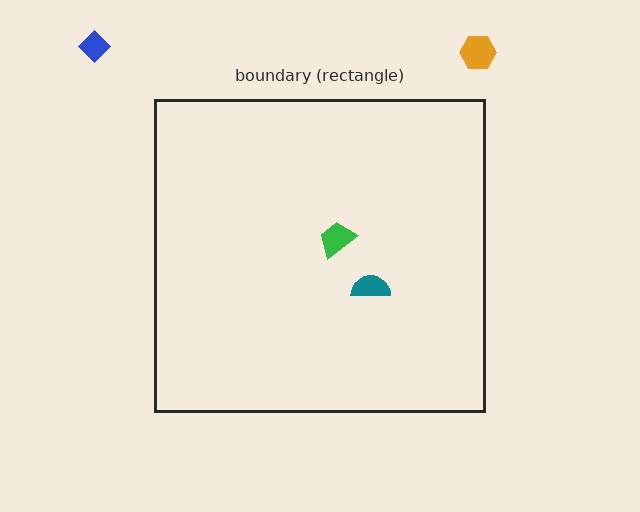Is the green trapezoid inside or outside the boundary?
Inside.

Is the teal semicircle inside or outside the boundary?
Inside.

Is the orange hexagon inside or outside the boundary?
Outside.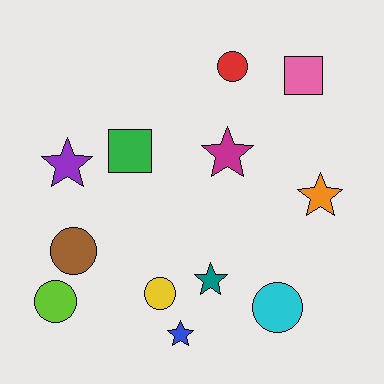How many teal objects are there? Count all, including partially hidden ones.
There is 1 teal object.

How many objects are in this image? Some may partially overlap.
There are 12 objects.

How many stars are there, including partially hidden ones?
There are 5 stars.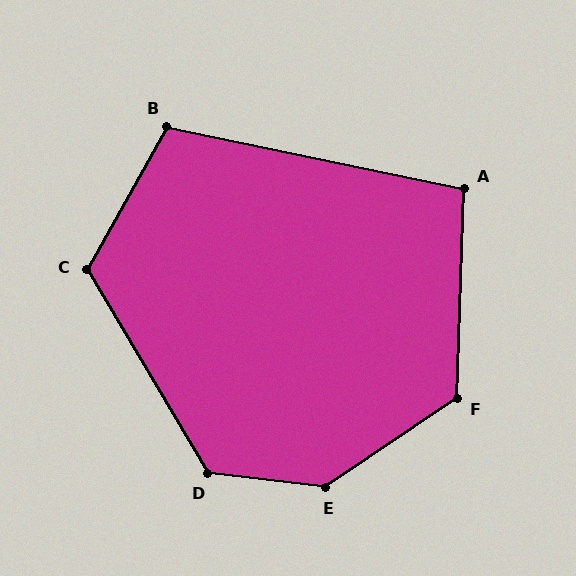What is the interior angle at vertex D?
Approximately 127 degrees (obtuse).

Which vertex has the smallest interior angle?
A, at approximately 100 degrees.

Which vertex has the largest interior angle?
E, at approximately 140 degrees.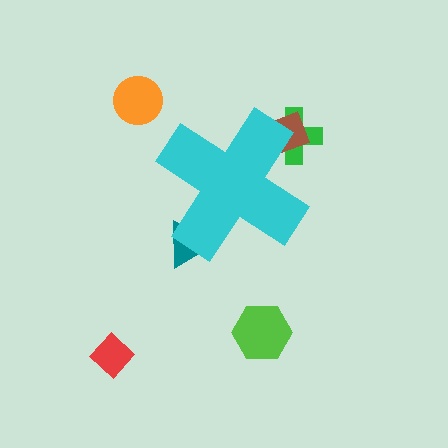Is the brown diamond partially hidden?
Yes, the brown diamond is partially hidden behind the cyan cross.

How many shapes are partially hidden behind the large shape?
3 shapes are partially hidden.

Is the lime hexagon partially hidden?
No, the lime hexagon is fully visible.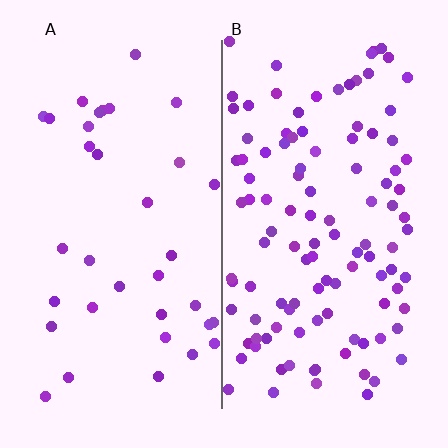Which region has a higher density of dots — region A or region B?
B (the right).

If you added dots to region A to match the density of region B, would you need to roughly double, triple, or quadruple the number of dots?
Approximately triple.